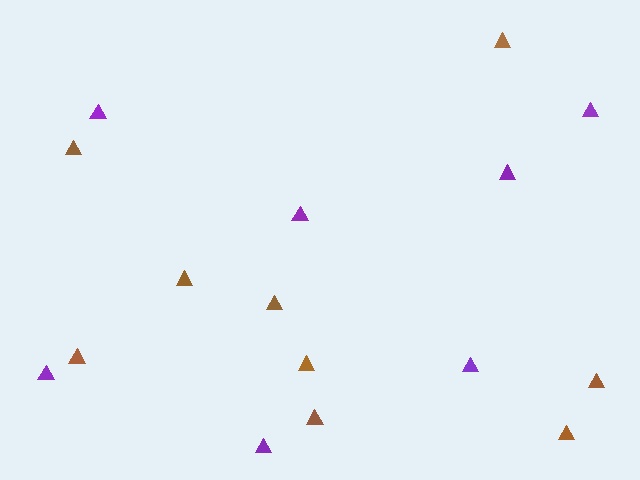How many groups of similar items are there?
There are 2 groups: one group of brown triangles (9) and one group of purple triangles (7).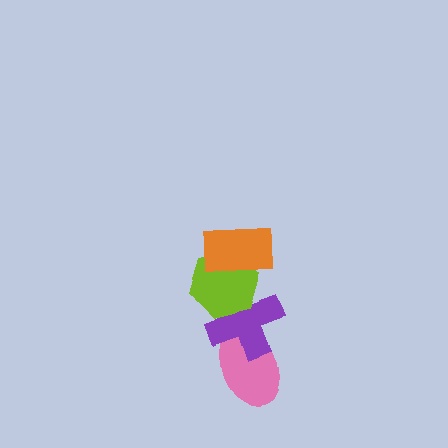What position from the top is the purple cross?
The purple cross is 3rd from the top.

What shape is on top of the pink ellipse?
The purple cross is on top of the pink ellipse.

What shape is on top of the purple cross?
The lime hexagon is on top of the purple cross.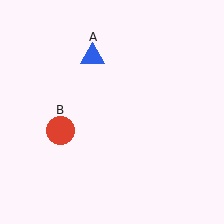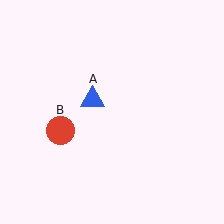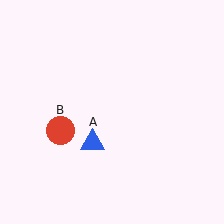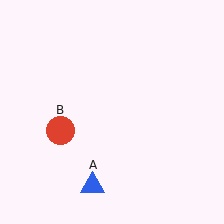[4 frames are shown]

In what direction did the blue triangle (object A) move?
The blue triangle (object A) moved down.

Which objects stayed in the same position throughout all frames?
Red circle (object B) remained stationary.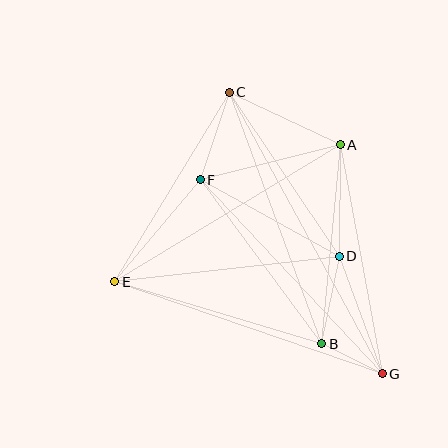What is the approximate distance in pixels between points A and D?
The distance between A and D is approximately 111 pixels.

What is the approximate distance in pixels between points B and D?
The distance between B and D is approximately 89 pixels.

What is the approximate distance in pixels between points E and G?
The distance between E and G is approximately 283 pixels.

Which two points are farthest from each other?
Points C and G are farthest from each other.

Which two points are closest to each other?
Points B and G are closest to each other.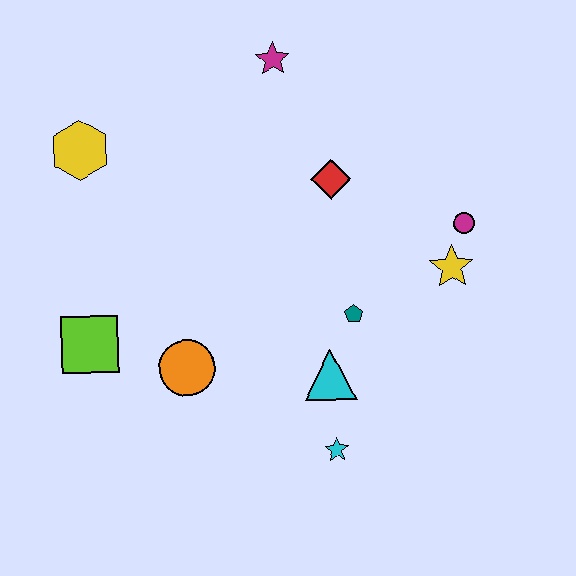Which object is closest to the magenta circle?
The yellow star is closest to the magenta circle.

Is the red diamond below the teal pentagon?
No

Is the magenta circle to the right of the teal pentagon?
Yes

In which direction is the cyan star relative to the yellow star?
The cyan star is below the yellow star.